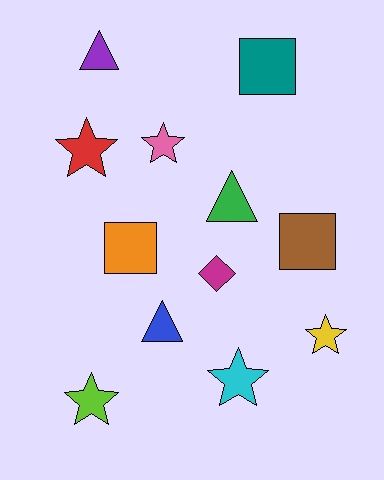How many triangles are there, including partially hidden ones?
There are 3 triangles.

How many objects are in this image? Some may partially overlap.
There are 12 objects.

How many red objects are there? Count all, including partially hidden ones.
There is 1 red object.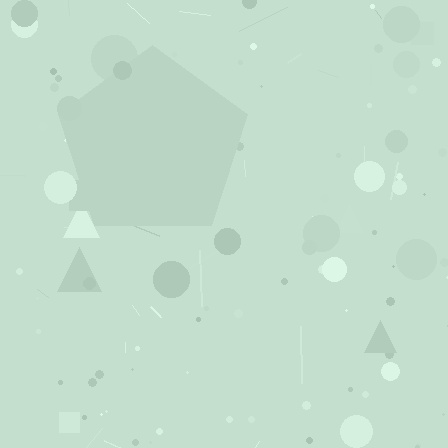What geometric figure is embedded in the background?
A pentagon is embedded in the background.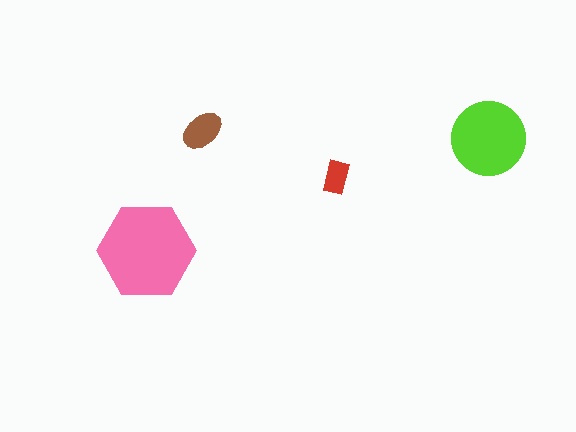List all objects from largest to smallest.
The pink hexagon, the lime circle, the brown ellipse, the red rectangle.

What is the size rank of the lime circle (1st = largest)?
2nd.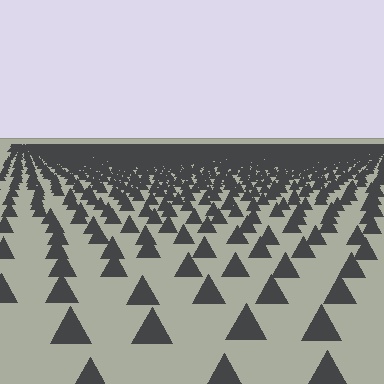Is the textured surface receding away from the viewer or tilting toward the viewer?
The surface is receding away from the viewer. Texture elements get smaller and denser toward the top.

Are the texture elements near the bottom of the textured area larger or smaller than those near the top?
Larger. Near the bottom, elements are closer to the viewer and appear at a bigger on-screen size.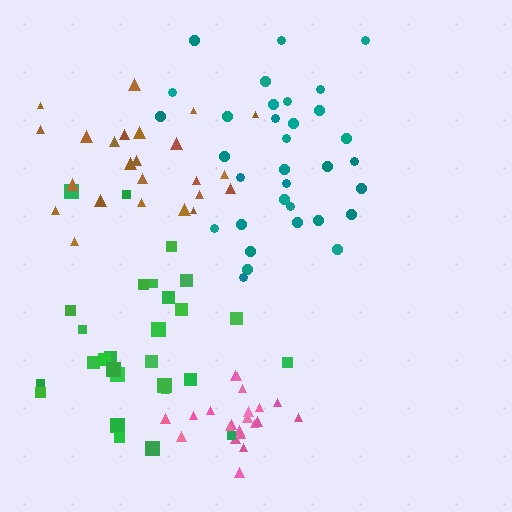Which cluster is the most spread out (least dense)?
Green.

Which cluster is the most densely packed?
Pink.